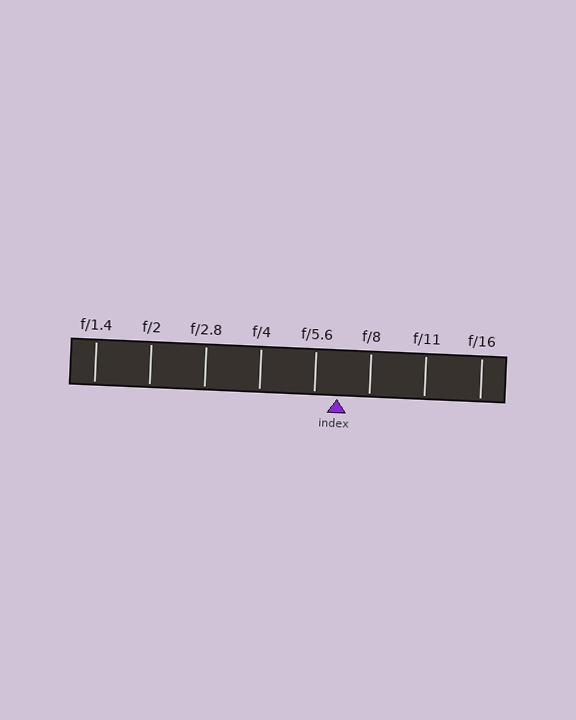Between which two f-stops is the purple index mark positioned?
The index mark is between f/5.6 and f/8.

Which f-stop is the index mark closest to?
The index mark is closest to f/5.6.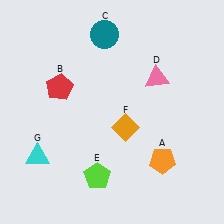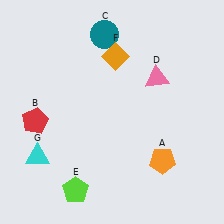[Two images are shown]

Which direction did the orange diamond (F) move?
The orange diamond (F) moved up.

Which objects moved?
The objects that moved are: the red pentagon (B), the lime pentagon (E), the orange diamond (F).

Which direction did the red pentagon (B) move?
The red pentagon (B) moved down.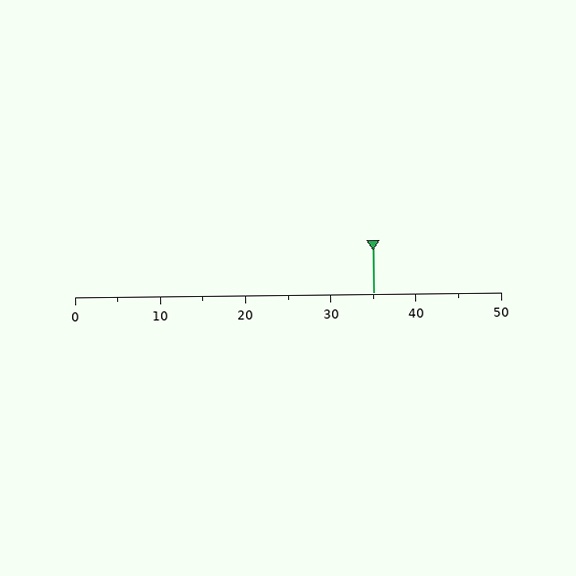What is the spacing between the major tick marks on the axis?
The major ticks are spaced 10 apart.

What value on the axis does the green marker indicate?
The marker indicates approximately 35.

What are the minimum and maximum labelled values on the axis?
The axis runs from 0 to 50.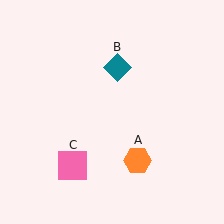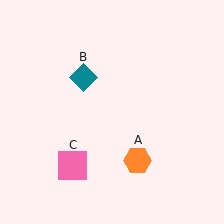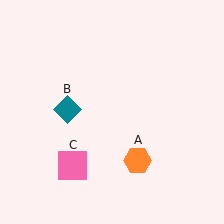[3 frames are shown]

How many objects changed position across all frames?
1 object changed position: teal diamond (object B).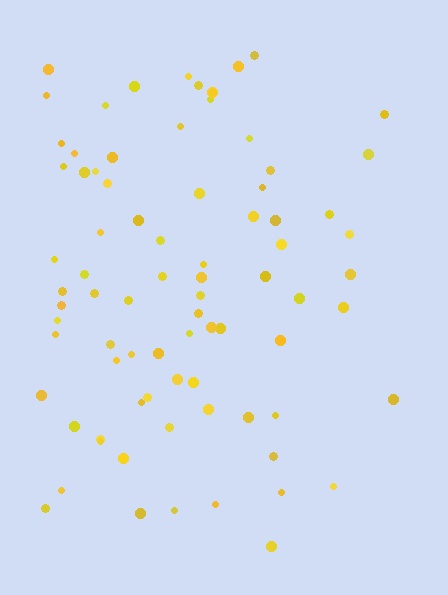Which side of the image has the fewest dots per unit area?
The right.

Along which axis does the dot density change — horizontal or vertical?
Horizontal.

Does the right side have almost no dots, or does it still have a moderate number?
Still a moderate number, just noticeably fewer than the left.